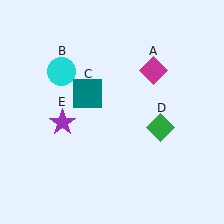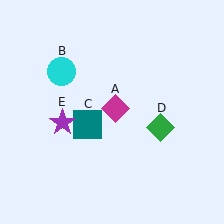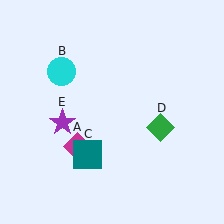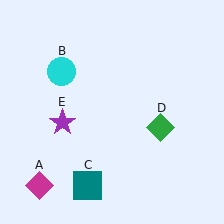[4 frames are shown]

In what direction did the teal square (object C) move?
The teal square (object C) moved down.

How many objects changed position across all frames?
2 objects changed position: magenta diamond (object A), teal square (object C).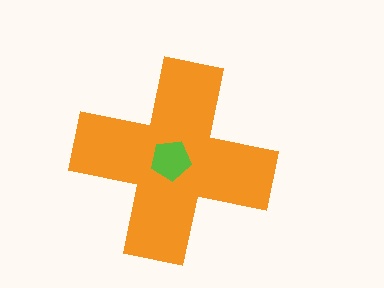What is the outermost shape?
The orange cross.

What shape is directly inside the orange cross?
The lime pentagon.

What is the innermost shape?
The lime pentagon.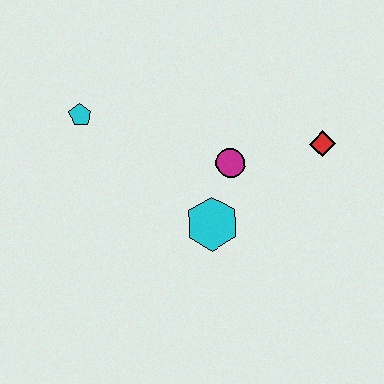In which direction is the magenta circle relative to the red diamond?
The magenta circle is to the left of the red diamond.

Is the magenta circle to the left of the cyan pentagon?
No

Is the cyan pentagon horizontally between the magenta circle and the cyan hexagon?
No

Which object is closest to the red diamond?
The magenta circle is closest to the red diamond.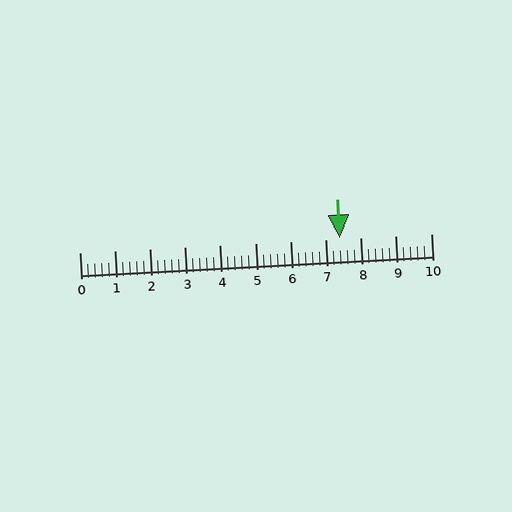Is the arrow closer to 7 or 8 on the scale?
The arrow is closer to 7.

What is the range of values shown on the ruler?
The ruler shows values from 0 to 10.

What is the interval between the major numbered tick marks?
The major tick marks are spaced 1 units apart.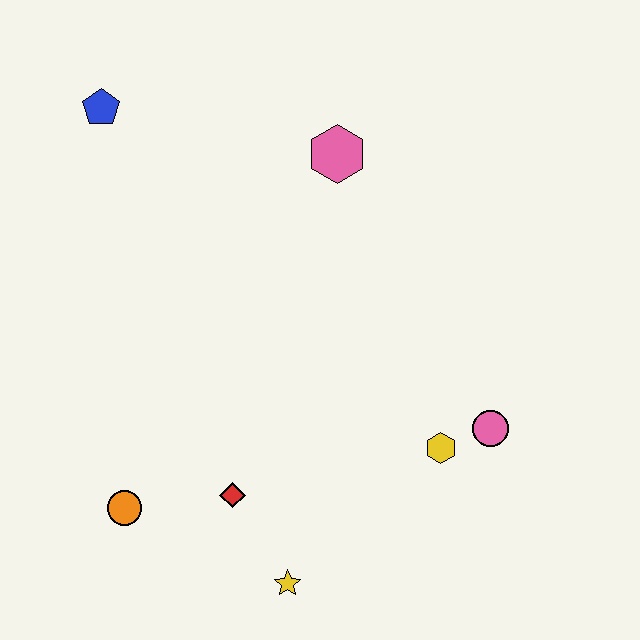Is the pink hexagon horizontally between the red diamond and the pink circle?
Yes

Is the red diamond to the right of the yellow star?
No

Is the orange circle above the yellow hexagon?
No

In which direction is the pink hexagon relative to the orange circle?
The pink hexagon is above the orange circle.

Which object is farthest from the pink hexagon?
The yellow star is farthest from the pink hexagon.